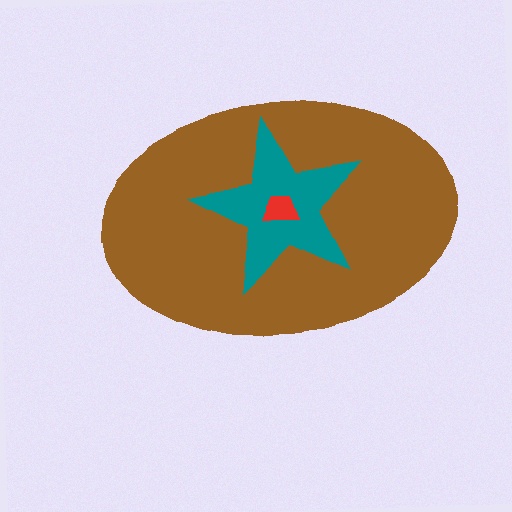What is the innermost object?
The red trapezoid.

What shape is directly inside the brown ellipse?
The teal star.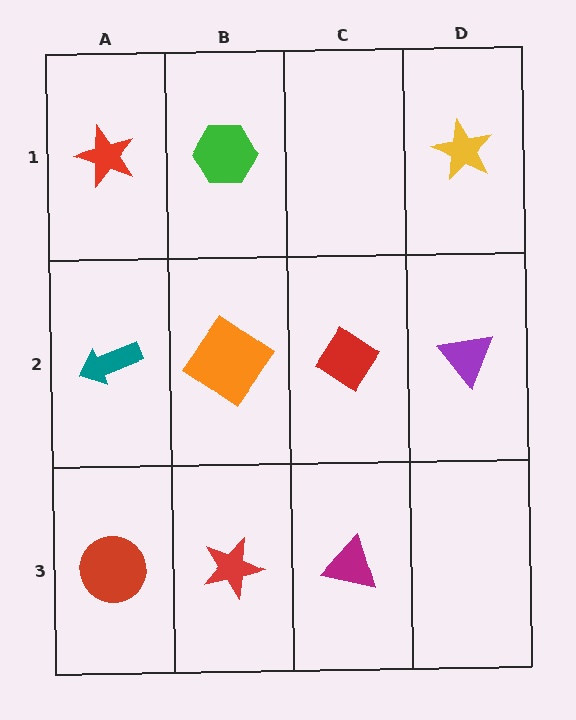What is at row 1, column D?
A yellow star.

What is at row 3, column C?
A magenta triangle.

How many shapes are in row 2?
4 shapes.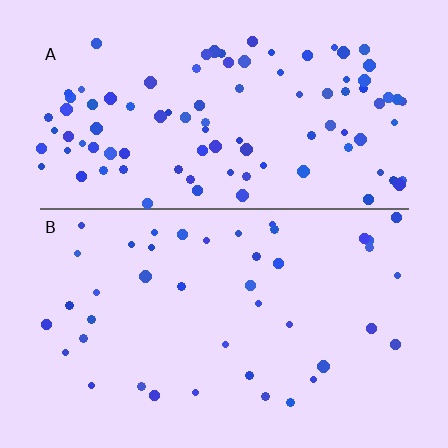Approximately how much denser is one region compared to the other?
Approximately 2.3× — region A over region B.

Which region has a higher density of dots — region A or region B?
A (the top).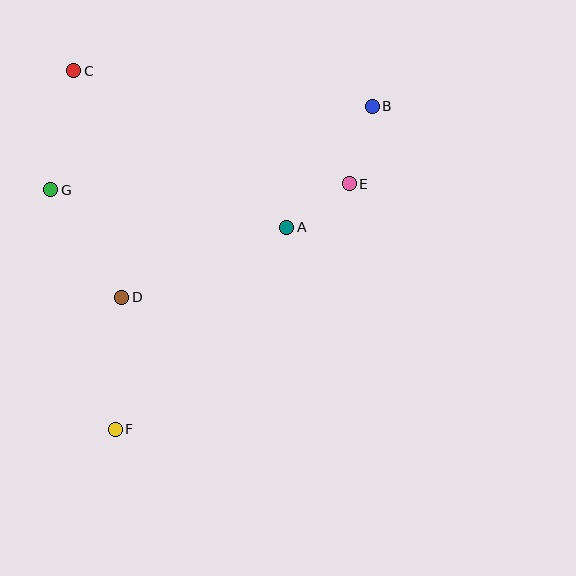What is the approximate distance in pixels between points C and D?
The distance between C and D is approximately 232 pixels.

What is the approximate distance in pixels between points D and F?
The distance between D and F is approximately 132 pixels.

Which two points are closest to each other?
Points A and E are closest to each other.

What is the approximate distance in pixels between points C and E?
The distance between C and E is approximately 297 pixels.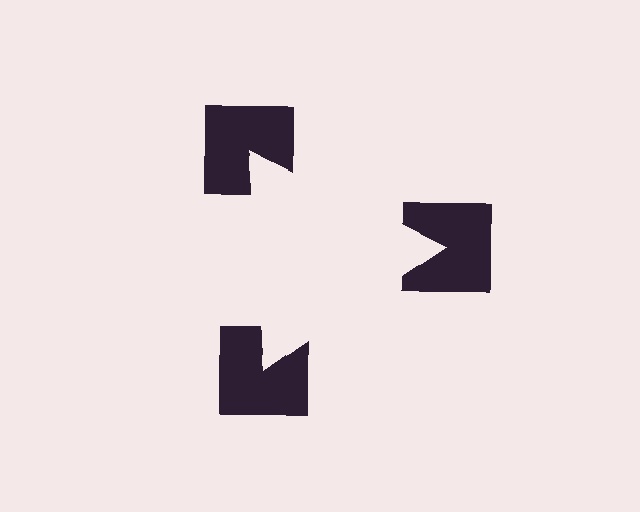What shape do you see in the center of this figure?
An illusory triangle — its edges are inferred from the aligned wedge cuts in the notched squares, not physically drawn.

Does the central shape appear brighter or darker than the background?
It typically appears slightly brighter than the background, even though no actual brightness change is drawn.